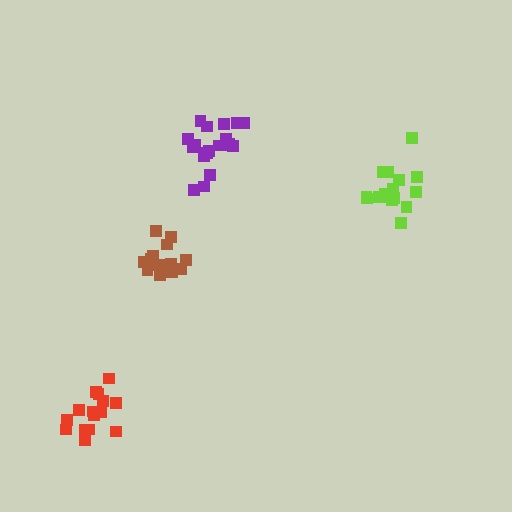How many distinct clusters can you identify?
There are 4 distinct clusters.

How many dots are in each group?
Group 1: 16 dots, Group 2: 15 dots, Group 3: 14 dots, Group 4: 19 dots (64 total).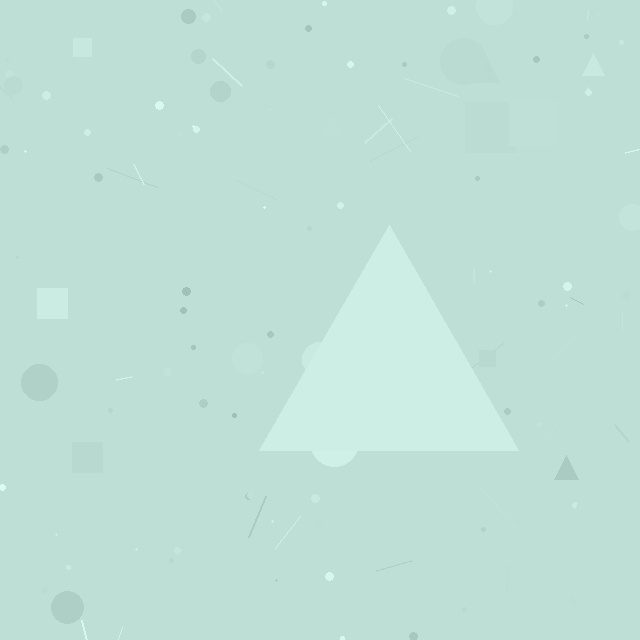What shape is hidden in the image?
A triangle is hidden in the image.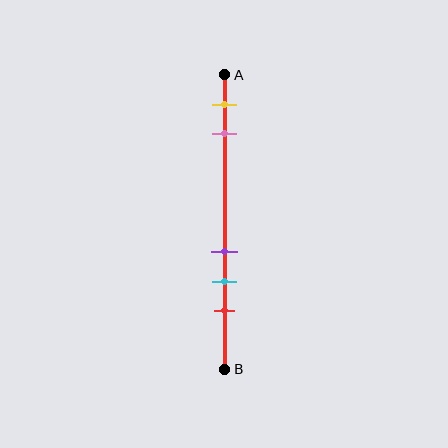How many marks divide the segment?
There are 5 marks dividing the segment.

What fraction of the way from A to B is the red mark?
The red mark is approximately 80% (0.8) of the way from A to B.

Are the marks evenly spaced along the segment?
No, the marks are not evenly spaced.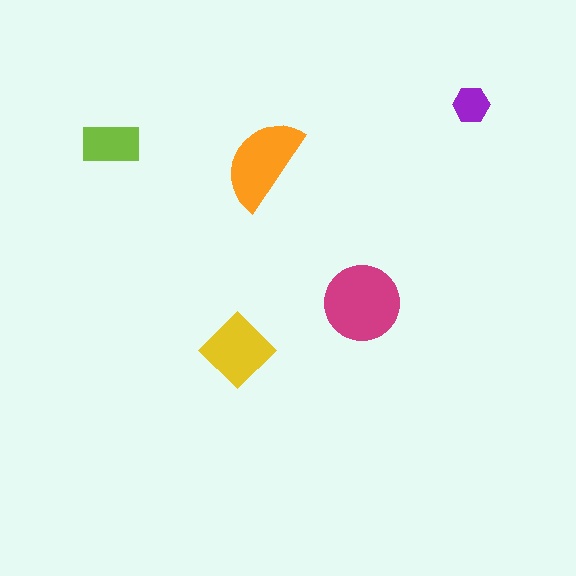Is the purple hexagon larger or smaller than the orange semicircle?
Smaller.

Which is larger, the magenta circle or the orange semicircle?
The magenta circle.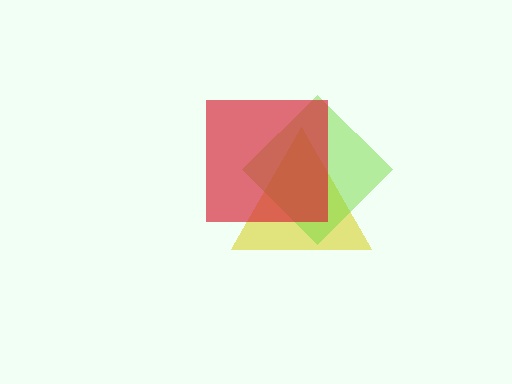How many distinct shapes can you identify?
There are 3 distinct shapes: a yellow triangle, a lime diamond, a red square.